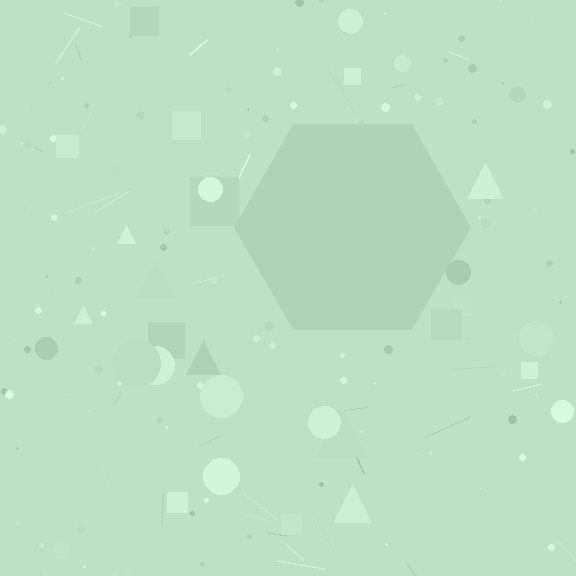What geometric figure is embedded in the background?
A hexagon is embedded in the background.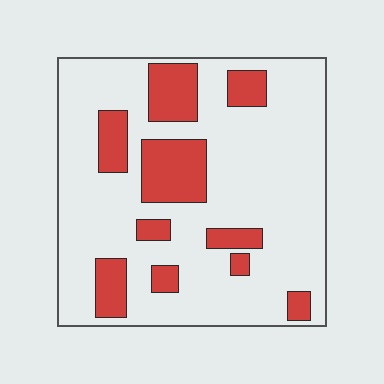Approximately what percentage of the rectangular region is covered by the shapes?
Approximately 20%.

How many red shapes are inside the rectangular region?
10.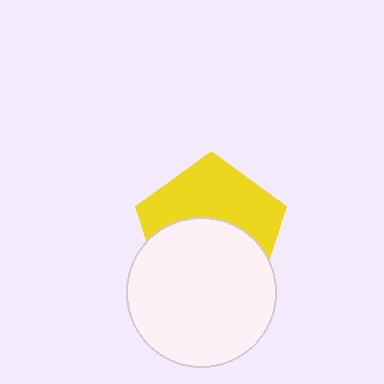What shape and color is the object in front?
The object in front is a white circle.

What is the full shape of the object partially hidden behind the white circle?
The partially hidden object is a yellow pentagon.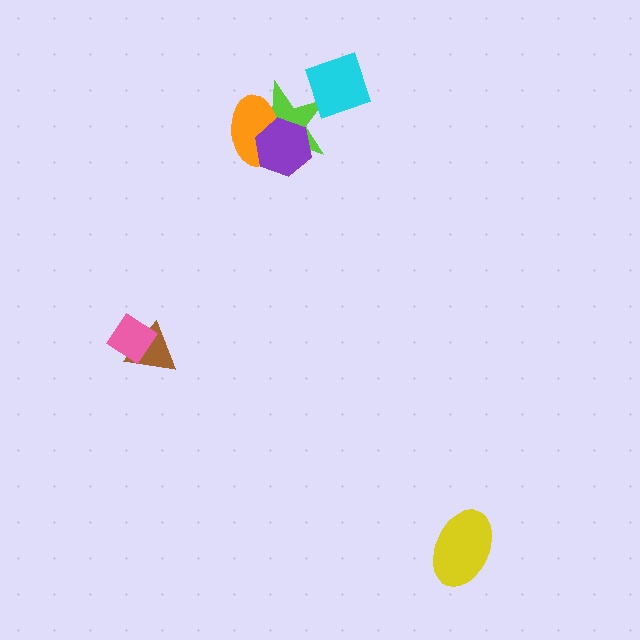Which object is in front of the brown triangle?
The pink diamond is in front of the brown triangle.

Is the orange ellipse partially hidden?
Yes, it is partially covered by another shape.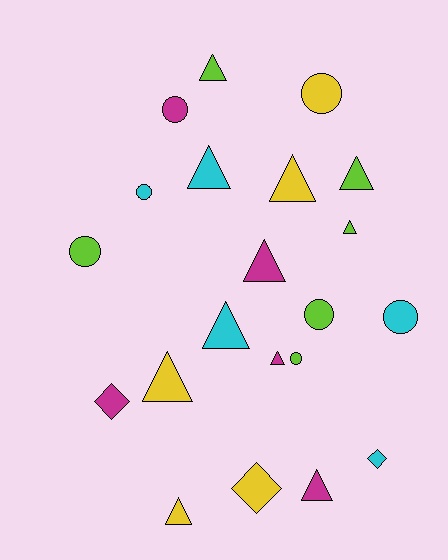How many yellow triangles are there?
There are 3 yellow triangles.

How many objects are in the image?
There are 21 objects.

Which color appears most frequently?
Lime, with 6 objects.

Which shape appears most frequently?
Triangle, with 11 objects.